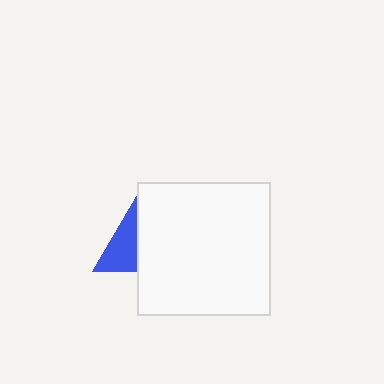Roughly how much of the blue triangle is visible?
About half of it is visible (roughly 46%).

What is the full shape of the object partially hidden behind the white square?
The partially hidden object is a blue triangle.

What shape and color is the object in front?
The object in front is a white square.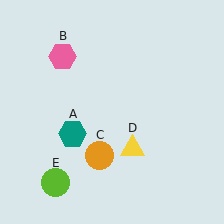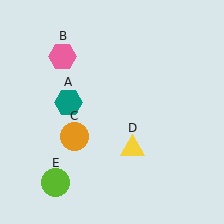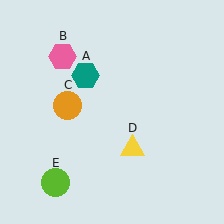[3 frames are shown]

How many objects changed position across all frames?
2 objects changed position: teal hexagon (object A), orange circle (object C).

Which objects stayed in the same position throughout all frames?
Pink hexagon (object B) and yellow triangle (object D) and lime circle (object E) remained stationary.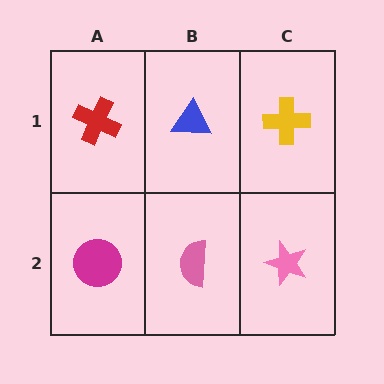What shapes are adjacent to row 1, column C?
A pink star (row 2, column C), a blue triangle (row 1, column B).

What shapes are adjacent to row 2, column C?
A yellow cross (row 1, column C), a pink semicircle (row 2, column B).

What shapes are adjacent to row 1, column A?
A magenta circle (row 2, column A), a blue triangle (row 1, column B).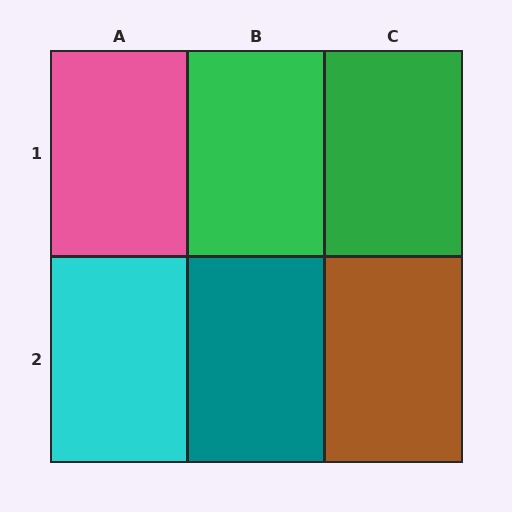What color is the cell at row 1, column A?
Pink.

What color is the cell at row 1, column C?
Green.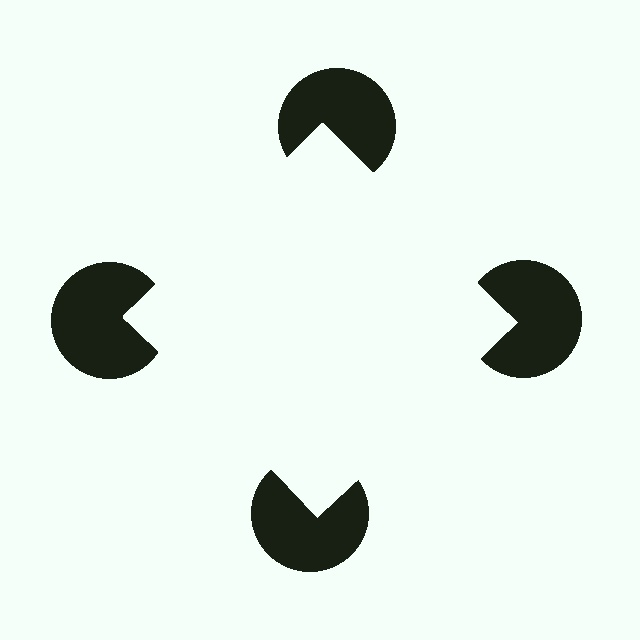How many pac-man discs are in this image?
There are 4 — one at each vertex of the illusory square.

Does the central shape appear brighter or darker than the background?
It typically appears slightly brighter than the background, even though no actual brightness change is drawn.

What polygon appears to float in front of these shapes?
An illusory square — its edges are inferred from the aligned wedge cuts in the pac-man discs, not physically drawn.